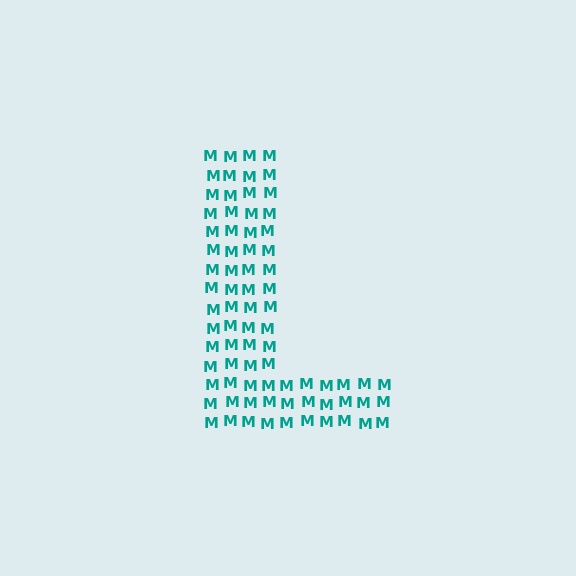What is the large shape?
The large shape is the letter L.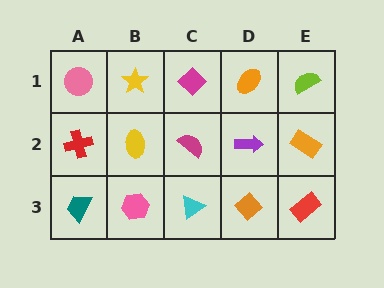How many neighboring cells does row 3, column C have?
3.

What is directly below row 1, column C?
A magenta semicircle.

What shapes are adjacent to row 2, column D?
An orange ellipse (row 1, column D), an orange diamond (row 3, column D), a magenta semicircle (row 2, column C), an orange rectangle (row 2, column E).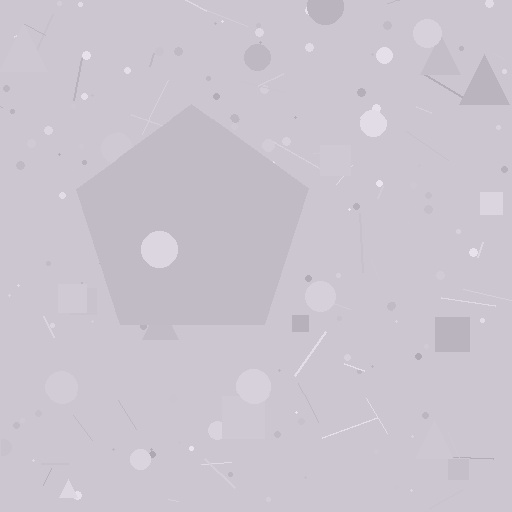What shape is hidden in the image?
A pentagon is hidden in the image.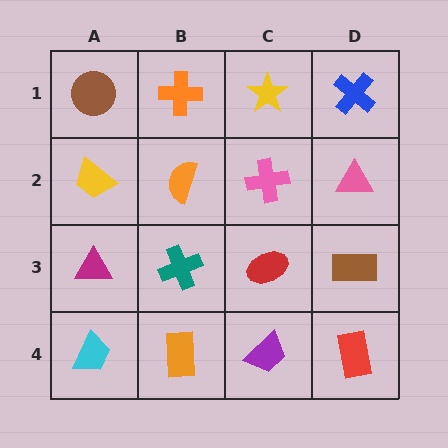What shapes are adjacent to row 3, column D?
A pink triangle (row 2, column D), a red rectangle (row 4, column D), a red ellipse (row 3, column C).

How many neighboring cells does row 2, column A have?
3.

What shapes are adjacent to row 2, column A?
A brown circle (row 1, column A), a magenta triangle (row 3, column A), an orange semicircle (row 2, column B).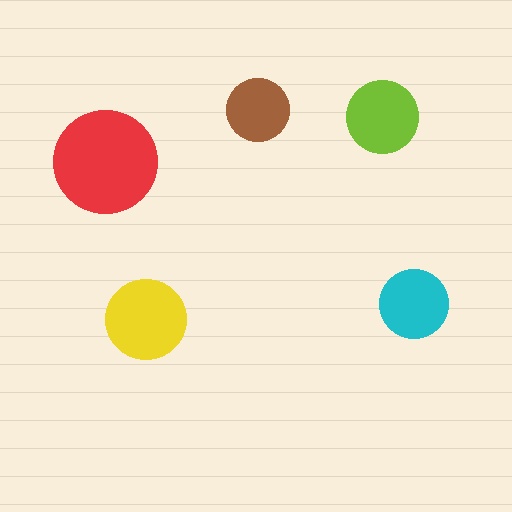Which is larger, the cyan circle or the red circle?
The red one.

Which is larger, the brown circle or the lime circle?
The lime one.